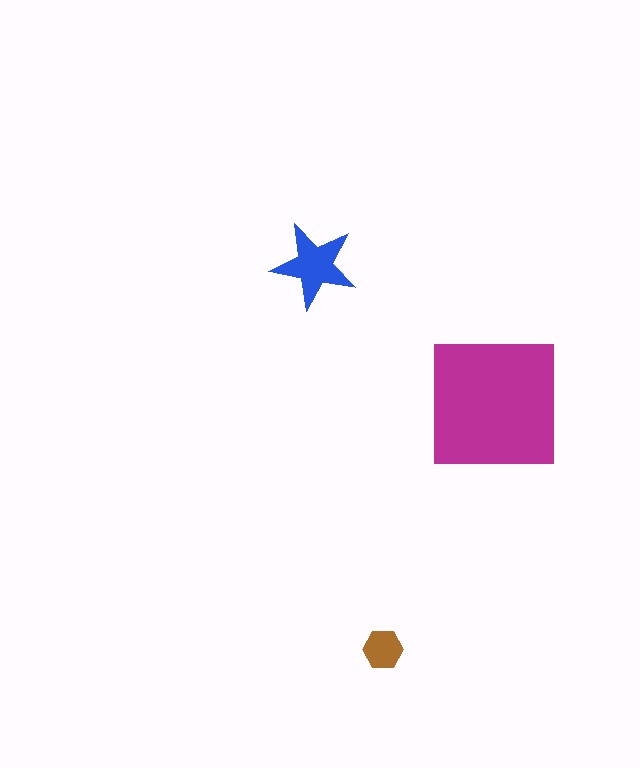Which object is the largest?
The magenta square.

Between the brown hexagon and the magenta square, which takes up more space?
The magenta square.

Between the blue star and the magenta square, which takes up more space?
The magenta square.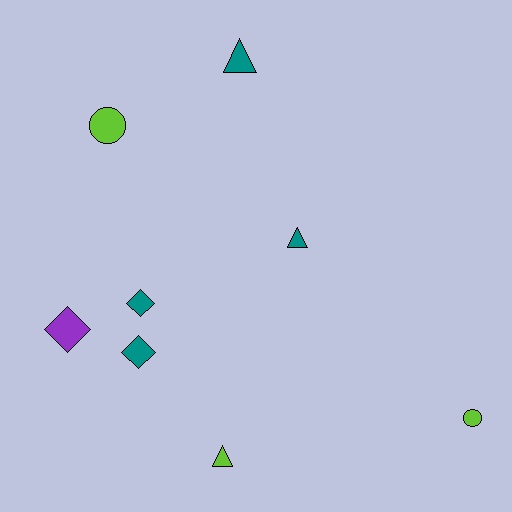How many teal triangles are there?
There are 2 teal triangles.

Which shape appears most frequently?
Triangle, with 3 objects.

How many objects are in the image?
There are 8 objects.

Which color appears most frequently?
Teal, with 4 objects.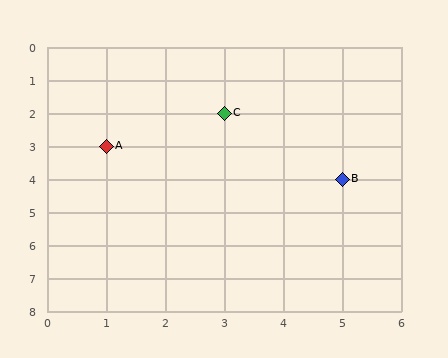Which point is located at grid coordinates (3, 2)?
Point C is at (3, 2).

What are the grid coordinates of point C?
Point C is at grid coordinates (3, 2).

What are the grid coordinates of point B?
Point B is at grid coordinates (5, 4).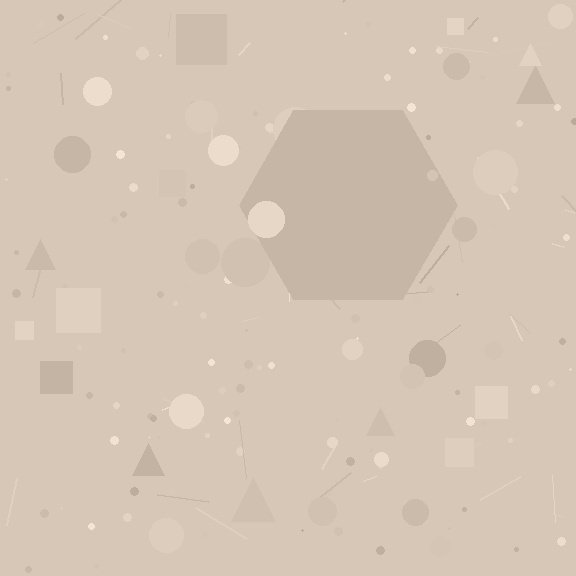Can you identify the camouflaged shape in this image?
The camouflaged shape is a hexagon.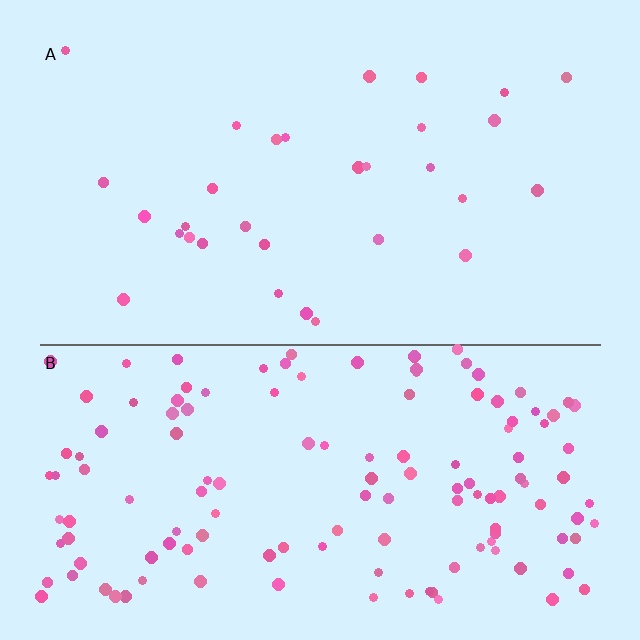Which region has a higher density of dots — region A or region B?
B (the bottom).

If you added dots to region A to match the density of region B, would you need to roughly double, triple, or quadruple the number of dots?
Approximately quadruple.